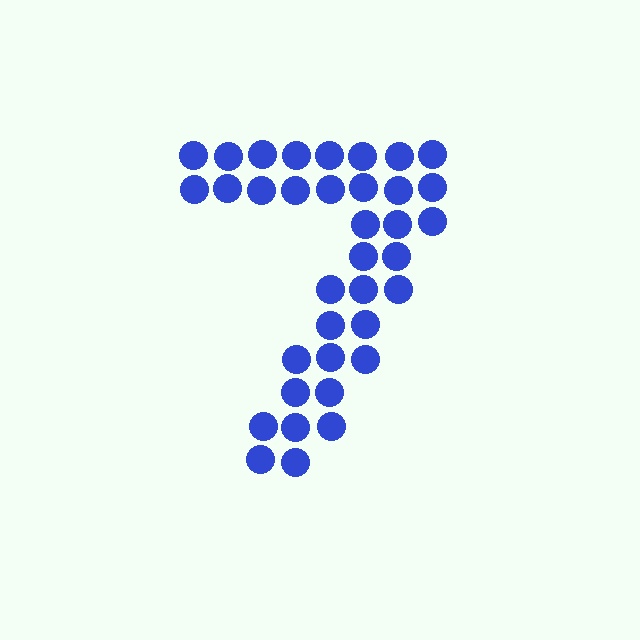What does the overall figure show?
The overall figure shows the digit 7.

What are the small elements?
The small elements are circles.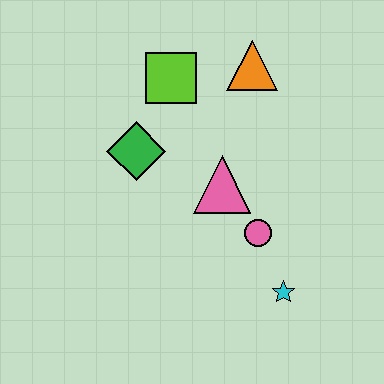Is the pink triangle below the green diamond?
Yes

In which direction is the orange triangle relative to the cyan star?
The orange triangle is above the cyan star.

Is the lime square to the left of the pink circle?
Yes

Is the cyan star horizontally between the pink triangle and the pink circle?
No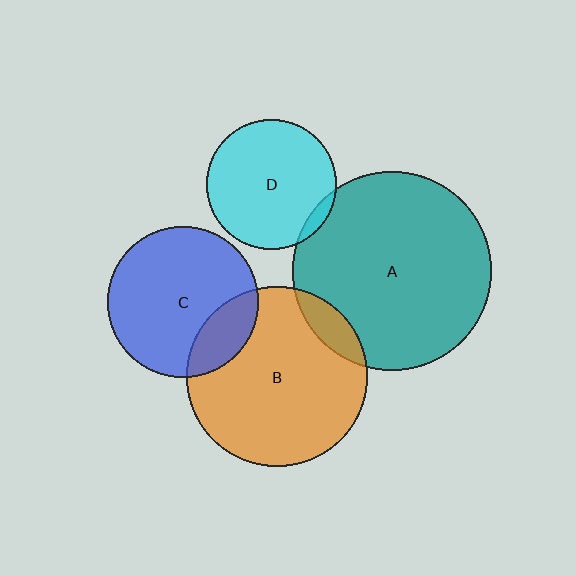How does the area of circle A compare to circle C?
Approximately 1.7 times.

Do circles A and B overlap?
Yes.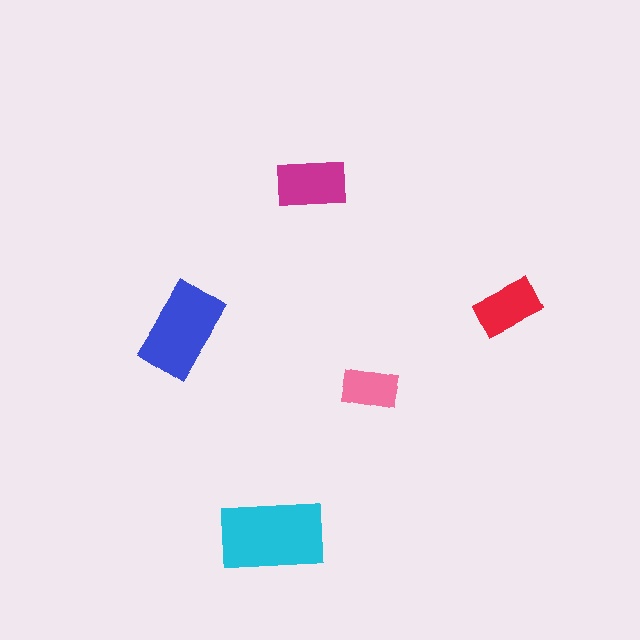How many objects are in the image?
There are 5 objects in the image.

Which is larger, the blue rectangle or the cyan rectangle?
The cyan one.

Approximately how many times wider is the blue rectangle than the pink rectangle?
About 1.5 times wider.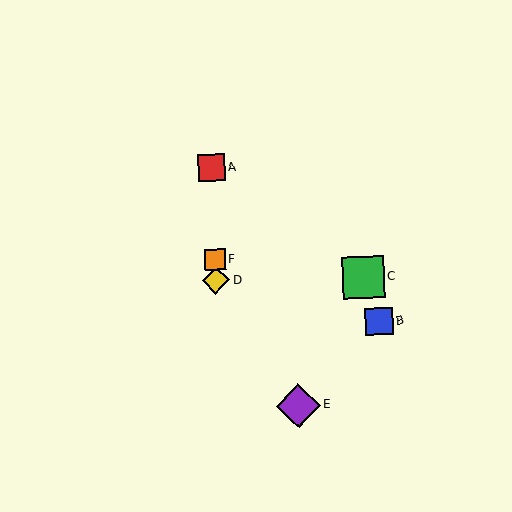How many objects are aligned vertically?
3 objects (A, D, F) are aligned vertically.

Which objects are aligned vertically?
Objects A, D, F are aligned vertically.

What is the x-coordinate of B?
Object B is at x≈379.